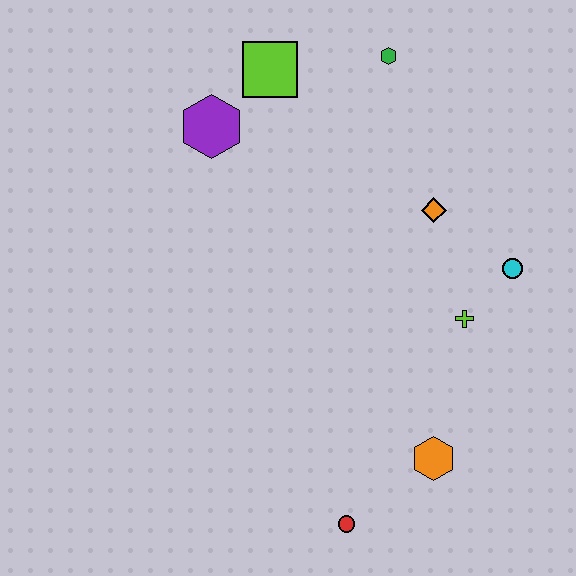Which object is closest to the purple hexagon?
The lime square is closest to the purple hexagon.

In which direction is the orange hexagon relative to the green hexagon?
The orange hexagon is below the green hexagon.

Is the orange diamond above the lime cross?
Yes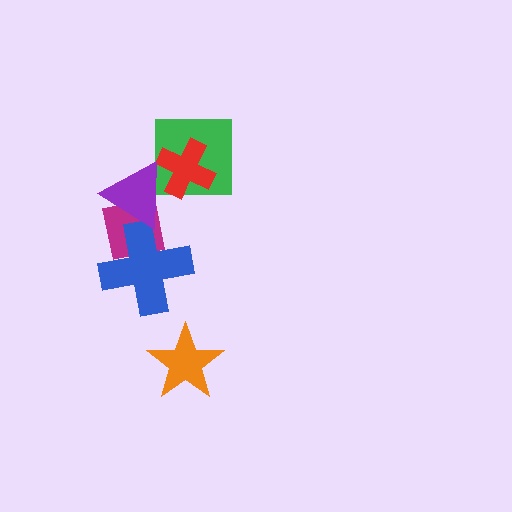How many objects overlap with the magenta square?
2 objects overlap with the magenta square.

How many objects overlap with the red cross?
2 objects overlap with the red cross.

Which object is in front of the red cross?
The purple triangle is in front of the red cross.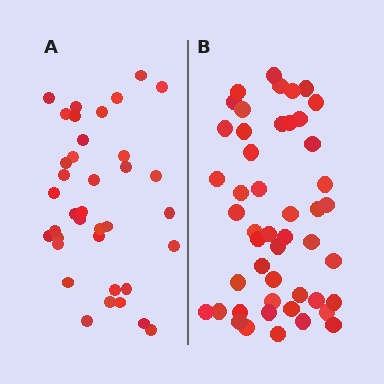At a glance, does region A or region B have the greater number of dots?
Region B (the right region) has more dots.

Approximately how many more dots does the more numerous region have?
Region B has roughly 12 or so more dots than region A.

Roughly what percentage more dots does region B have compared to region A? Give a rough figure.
About 30% more.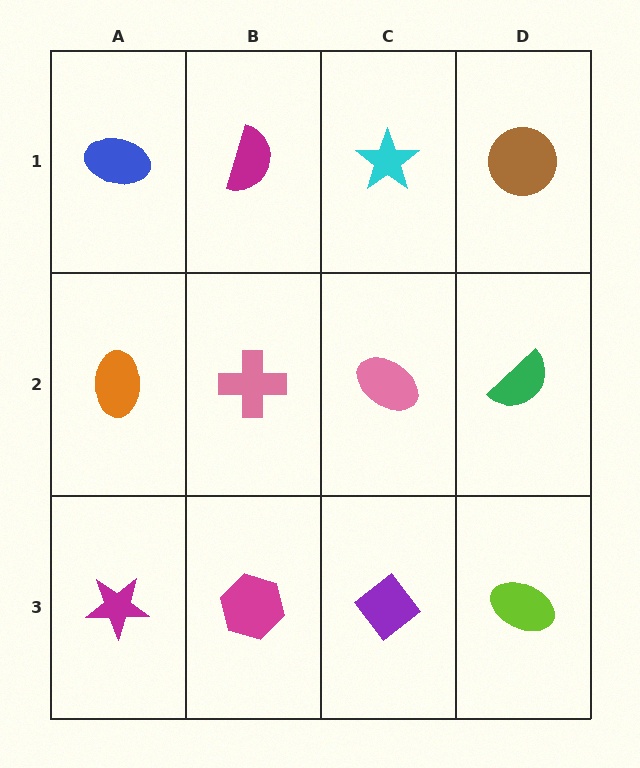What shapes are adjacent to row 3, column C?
A pink ellipse (row 2, column C), a magenta hexagon (row 3, column B), a lime ellipse (row 3, column D).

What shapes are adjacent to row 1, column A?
An orange ellipse (row 2, column A), a magenta semicircle (row 1, column B).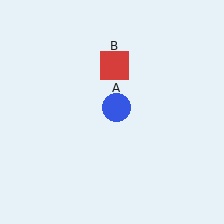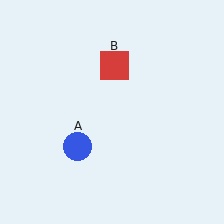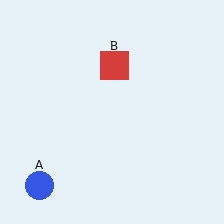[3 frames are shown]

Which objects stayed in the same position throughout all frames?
Red square (object B) remained stationary.